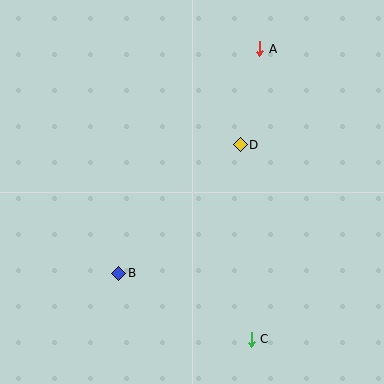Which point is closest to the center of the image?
Point D at (240, 145) is closest to the center.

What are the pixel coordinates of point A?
Point A is at (260, 49).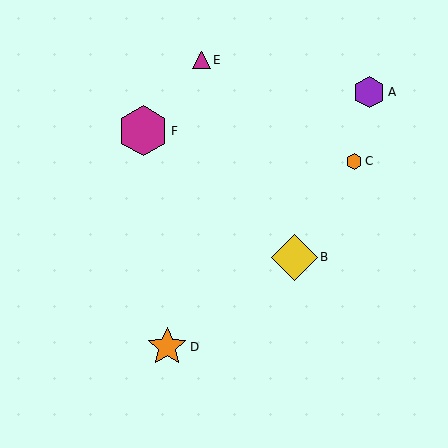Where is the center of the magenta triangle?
The center of the magenta triangle is at (201, 60).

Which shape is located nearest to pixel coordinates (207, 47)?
The magenta triangle (labeled E) at (201, 60) is nearest to that location.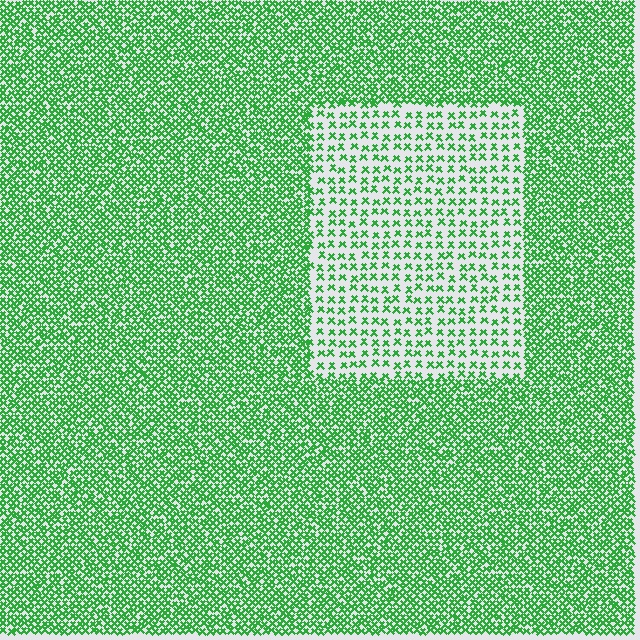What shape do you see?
I see a rectangle.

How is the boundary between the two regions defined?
The boundary is defined by a change in element density (approximately 2.5x ratio). All elements are the same color, size, and shape.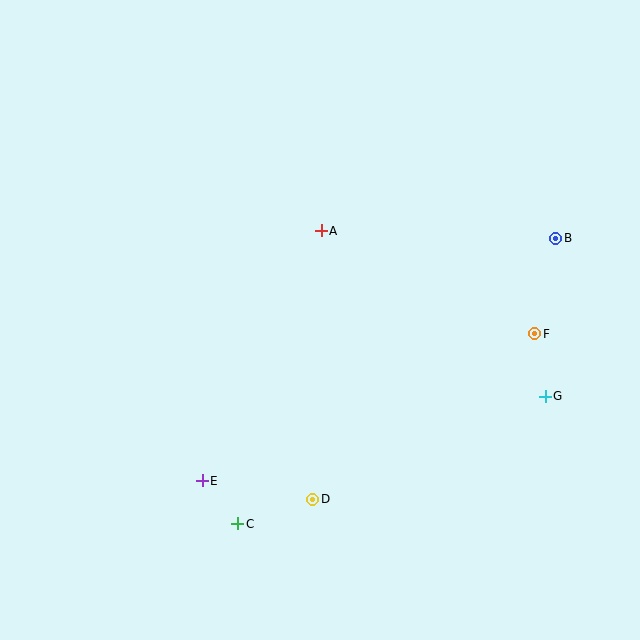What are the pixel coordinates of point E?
Point E is at (202, 481).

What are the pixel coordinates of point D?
Point D is at (313, 499).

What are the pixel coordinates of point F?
Point F is at (535, 334).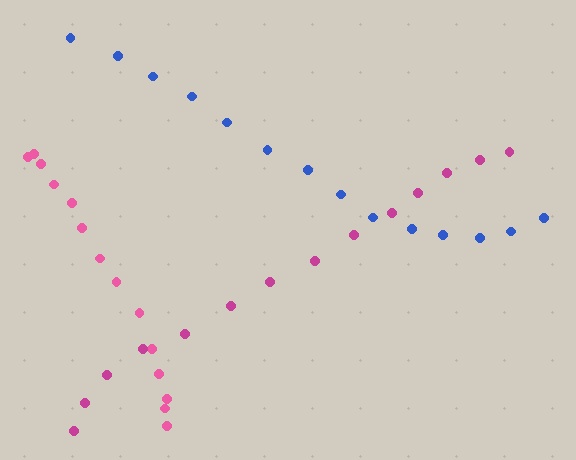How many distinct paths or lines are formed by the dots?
There are 3 distinct paths.